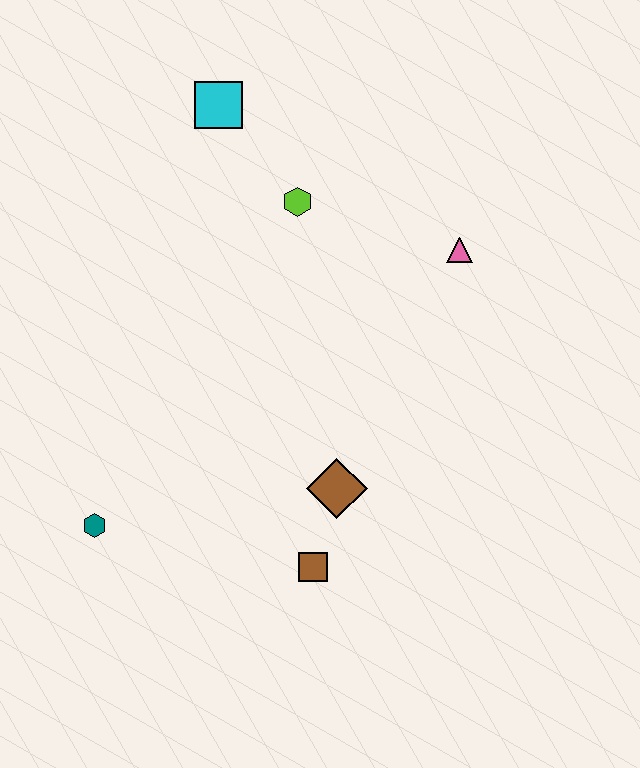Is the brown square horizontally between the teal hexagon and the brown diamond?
Yes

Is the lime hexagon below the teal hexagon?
No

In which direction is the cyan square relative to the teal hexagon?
The cyan square is above the teal hexagon.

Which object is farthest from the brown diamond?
The cyan square is farthest from the brown diamond.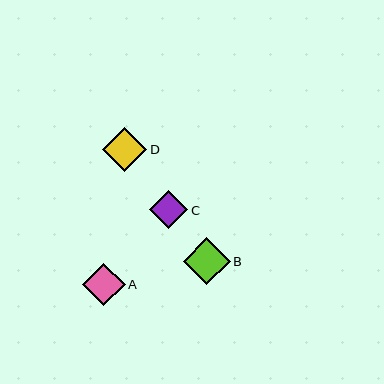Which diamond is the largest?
Diamond B is the largest with a size of approximately 47 pixels.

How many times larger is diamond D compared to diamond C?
Diamond D is approximately 1.2 times the size of diamond C.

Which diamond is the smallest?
Diamond C is the smallest with a size of approximately 38 pixels.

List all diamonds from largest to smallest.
From largest to smallest: B, D, A, C.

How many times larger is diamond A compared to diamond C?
Diamond A is approximately 1.1 times the size of diamond C.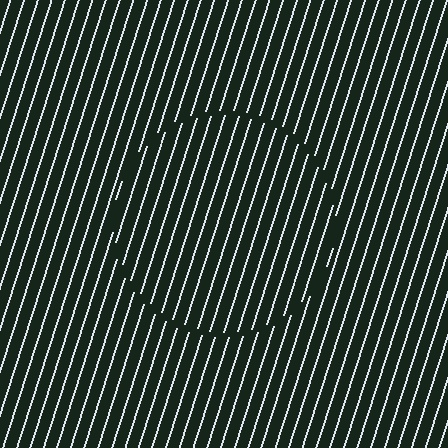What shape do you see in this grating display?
An illusory circle. The interior of the shape contains the same grating, shifted by half a period — the contour is defined by the phase discontinuity where line-ends from the inner and outer gratings abut.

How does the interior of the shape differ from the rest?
The interior of the shape contains the same grating, shifted by half a period — the contour is defined by the phase discontinuity where line-ends from the inner and outer gratings abut.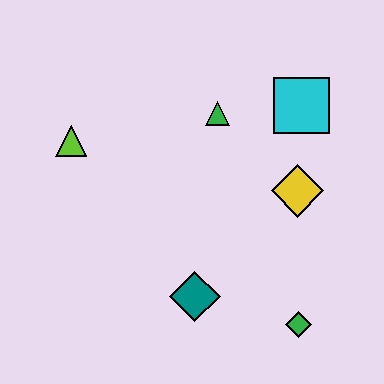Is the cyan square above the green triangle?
Yes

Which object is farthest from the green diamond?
The lime triangle is farthest from the green diamond.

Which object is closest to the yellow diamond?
The cyan square is closest to the yellow diamond.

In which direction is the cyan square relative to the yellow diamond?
The cyan square is above the yellow diamond.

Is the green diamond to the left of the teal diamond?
No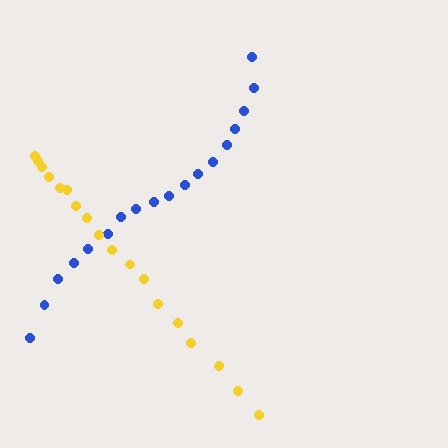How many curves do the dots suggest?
There are 2 distinct paths.